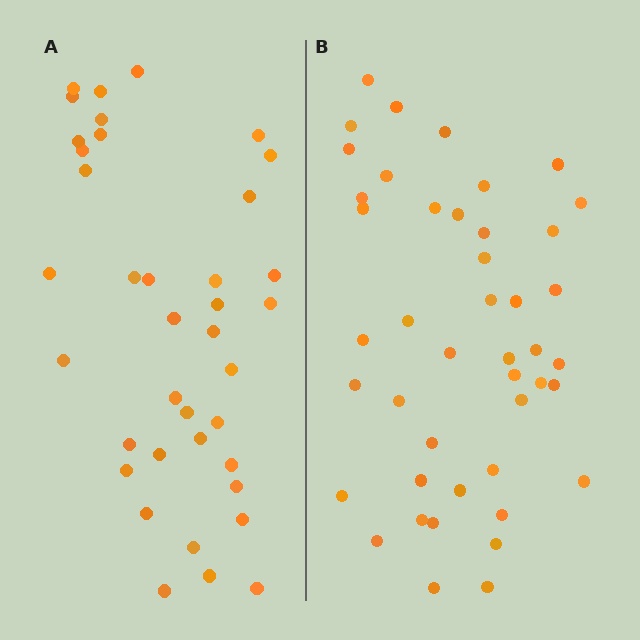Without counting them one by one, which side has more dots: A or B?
Region B (the right region) has more dots.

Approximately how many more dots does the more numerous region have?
Region B has about 6 more dots than region A.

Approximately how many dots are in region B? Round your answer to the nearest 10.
About 40 dots. (The exact count is 44, which rounds to 40.)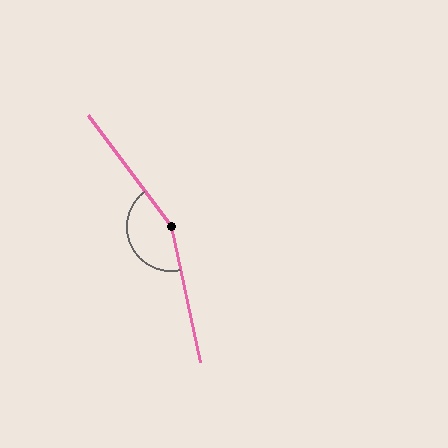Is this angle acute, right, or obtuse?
It is obtuse.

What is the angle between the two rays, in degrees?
Approximately 155 degrees.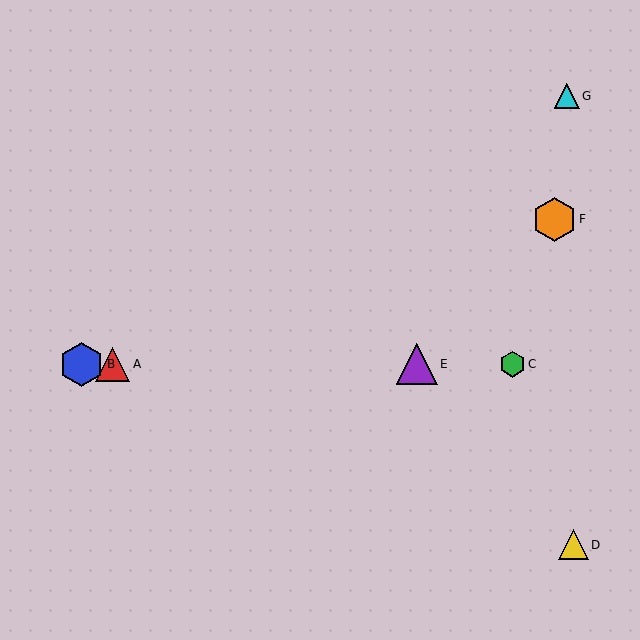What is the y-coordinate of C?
Object C is at y≈364.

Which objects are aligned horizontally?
Objects A, B, C, E are aligned horizontally.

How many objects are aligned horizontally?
4 objects (A, B, C, E) are aligned horizontally.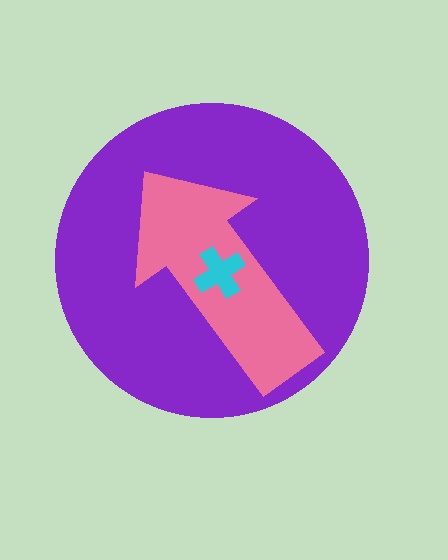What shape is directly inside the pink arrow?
The cyan cross.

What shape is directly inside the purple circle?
The pink arrow.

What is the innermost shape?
The cyan cross.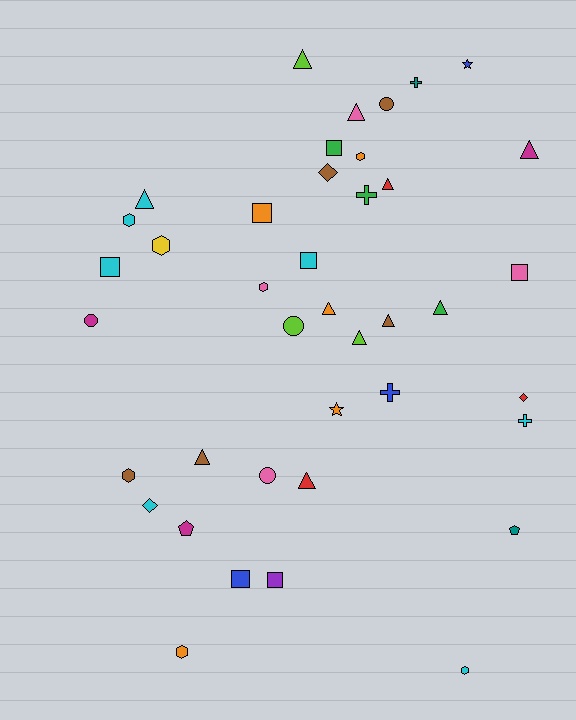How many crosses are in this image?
There are 4 crosses.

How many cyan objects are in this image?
There are 7 cyan objects.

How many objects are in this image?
There are 40 objects.